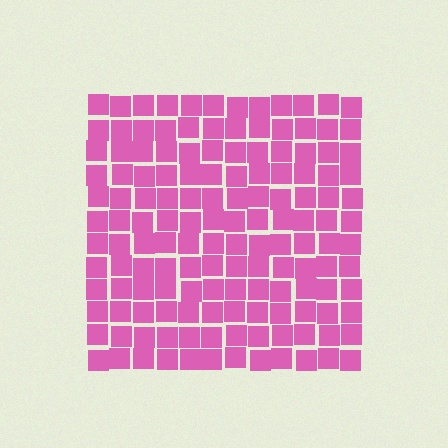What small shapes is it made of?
It is made of small squares.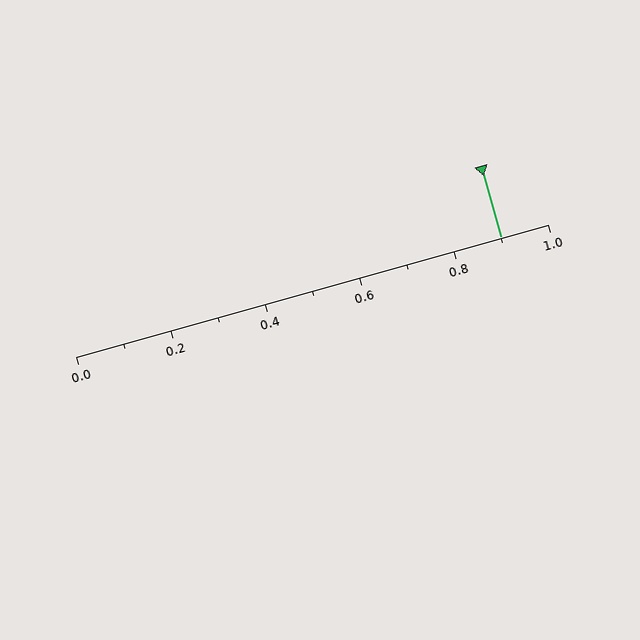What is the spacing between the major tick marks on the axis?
The major ticks are spaced 0.2 apart.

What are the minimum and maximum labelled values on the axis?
The axis runs from 0.0 to 1.0.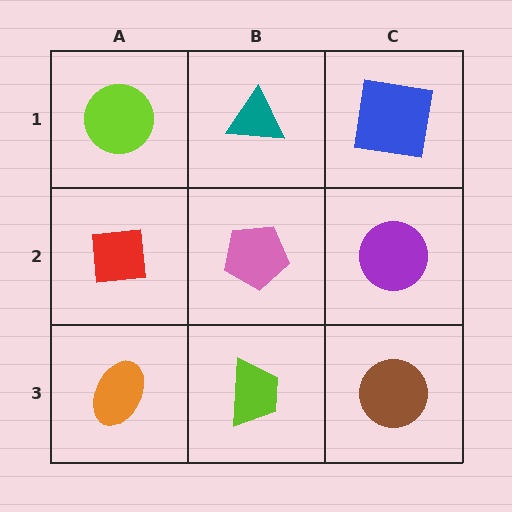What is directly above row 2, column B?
A teal triangle.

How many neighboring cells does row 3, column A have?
2.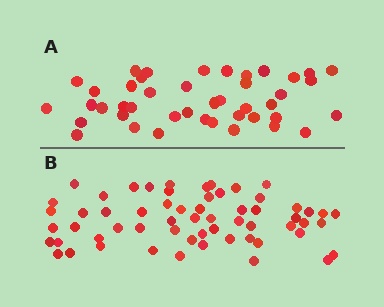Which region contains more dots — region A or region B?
Region B (the bottom region) has more dots.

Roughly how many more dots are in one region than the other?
Region B has approximately 15 more dots than region A.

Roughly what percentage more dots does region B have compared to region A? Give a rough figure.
About 40% more.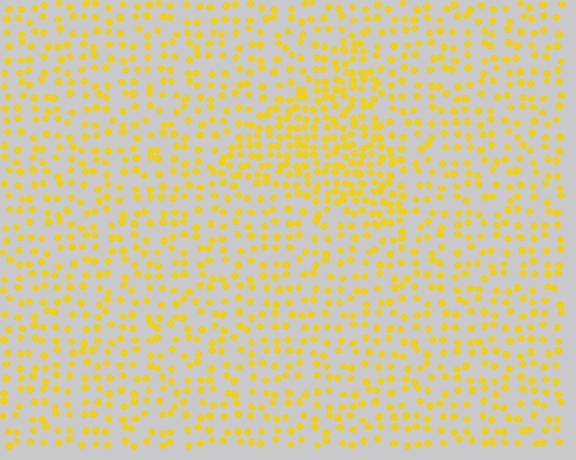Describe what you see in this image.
The image contains small yellow elements arranged at two different densities. A triangle-shaped region is visible where the elements are more densely packed than the surrounding area.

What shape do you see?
I see a triangle.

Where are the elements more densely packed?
The elements are more densely packed inside the triangle boundary.